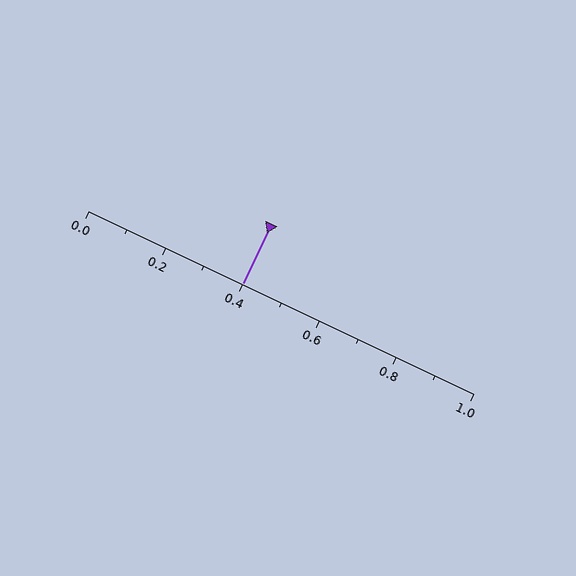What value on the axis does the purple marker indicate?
The marker indicates approximately 0.4.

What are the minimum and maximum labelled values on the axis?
The axis runs from 0.0 to 1.0.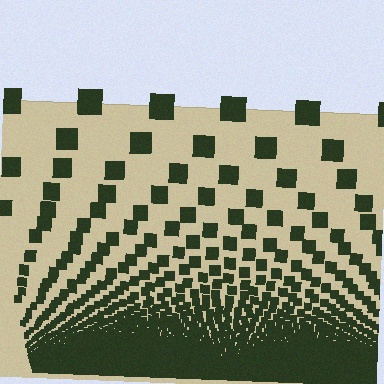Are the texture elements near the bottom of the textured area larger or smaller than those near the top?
Smaller. The gradient is inverted — elements near the bottom are smaller and denser.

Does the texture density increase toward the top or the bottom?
Density increases toward the bottom.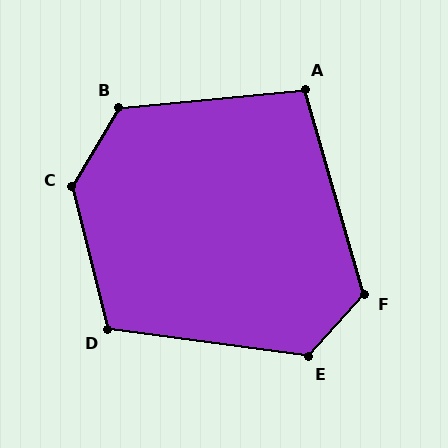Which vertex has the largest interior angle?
C, at approximately 135 degrees.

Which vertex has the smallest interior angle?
A, at approximately 100 degrees.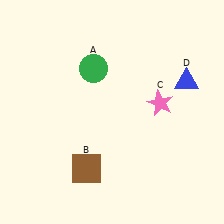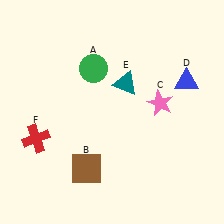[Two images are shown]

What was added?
A teal triangle (E), a red cross (F) were added in Image 2.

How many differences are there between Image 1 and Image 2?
There are 2 differences between the two images.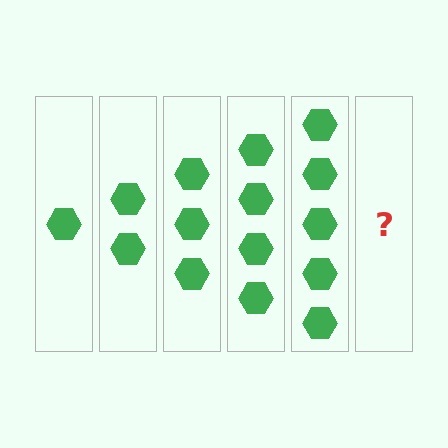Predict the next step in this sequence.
The next step is 6 hexagons.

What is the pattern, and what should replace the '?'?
The pattern is that each step adds one more hexagon. The '?' should be 6 hexagons.